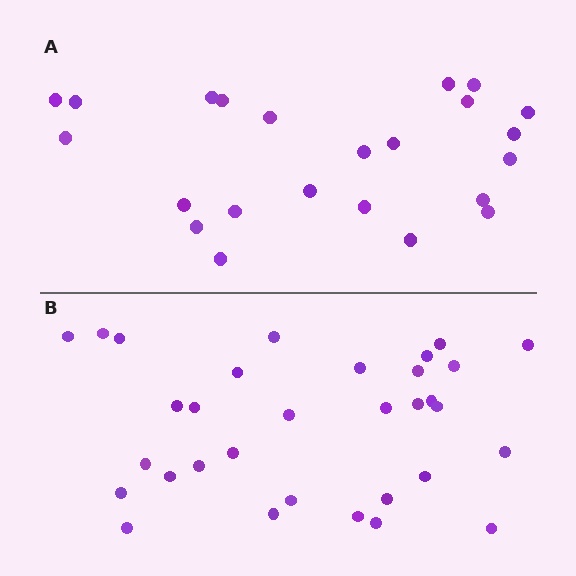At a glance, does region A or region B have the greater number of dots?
Region B (the bottom region) has more dots.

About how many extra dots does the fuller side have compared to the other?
Region B has roughly 8 or so more dots than region A.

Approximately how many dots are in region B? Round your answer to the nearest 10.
About 30 dots. (The exact count is 32, which rounds to 30.)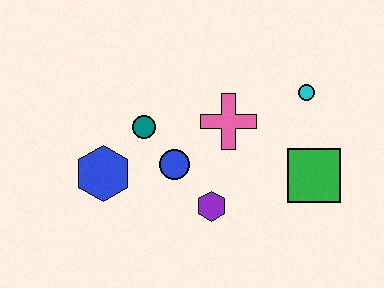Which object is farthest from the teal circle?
The green square is farthest from the teal circle.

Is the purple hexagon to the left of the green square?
Yes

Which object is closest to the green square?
The cyan circle is closest to the green square.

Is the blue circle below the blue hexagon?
No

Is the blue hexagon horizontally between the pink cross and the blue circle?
No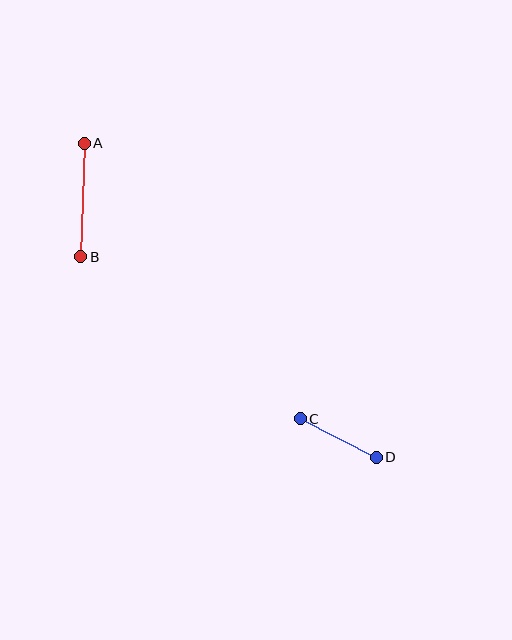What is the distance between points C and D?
The distance is approximately 85 pixels.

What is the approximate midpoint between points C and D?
The midpoint is at approximately (338, 438) pixels.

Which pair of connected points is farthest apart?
Points A and B are farthest apart.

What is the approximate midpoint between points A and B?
The midpoint is at approximately (82, 200) pixels.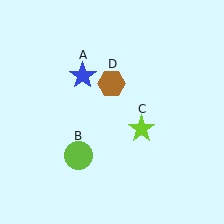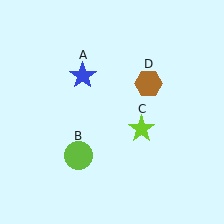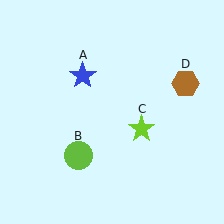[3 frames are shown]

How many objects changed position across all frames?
1 object changed position: brown hexagon (object D).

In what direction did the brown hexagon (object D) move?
The brown hexagon (object D) moved right.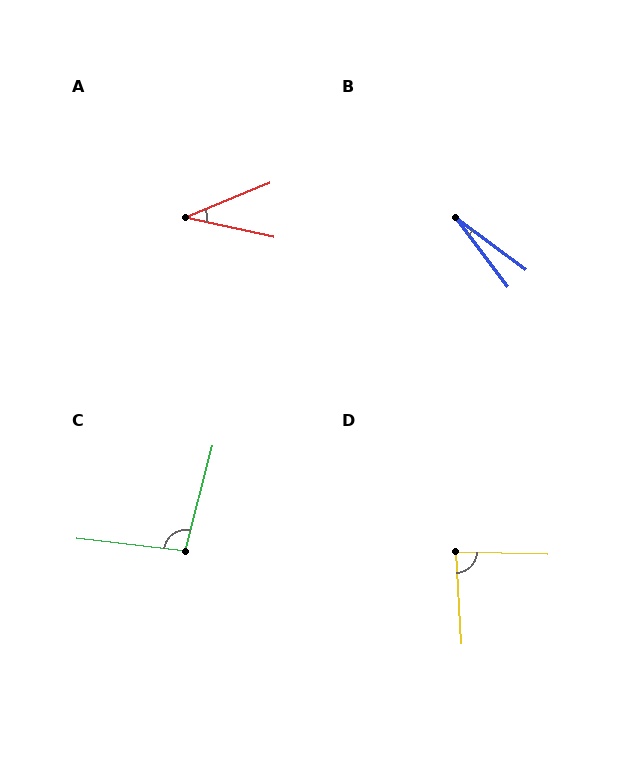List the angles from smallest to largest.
B (16°), A (34°), D (85°), C (98°).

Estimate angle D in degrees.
Approximately 85 degrees.